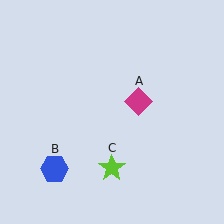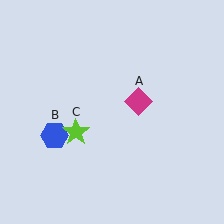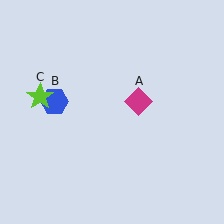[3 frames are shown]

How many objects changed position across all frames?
2 objects changed position: blue hexagon (object B), lime star (object C).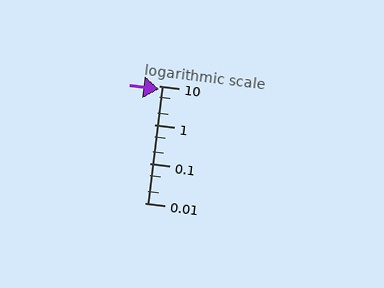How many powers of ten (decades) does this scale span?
The scale spans 3 decades, from 0.01 to 10.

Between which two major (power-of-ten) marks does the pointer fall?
The pointer is between 1 and 10.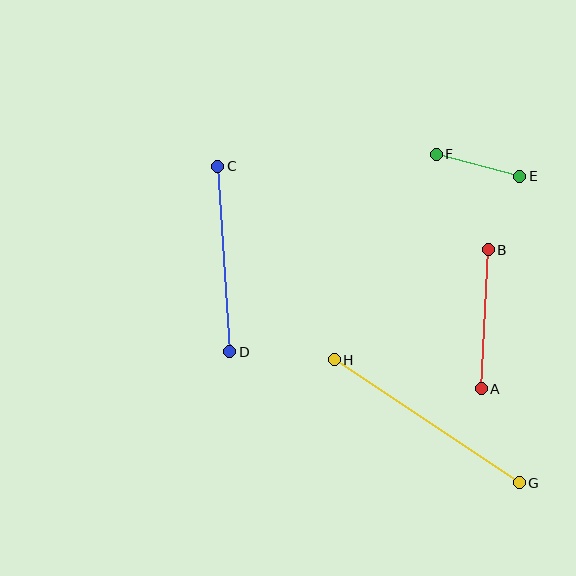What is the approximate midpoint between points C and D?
The midpoint is at approximately (224, 259) pixels.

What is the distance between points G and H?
The distance is approximately 222 pixels.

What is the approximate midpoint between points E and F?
The midpoint is at approximately (478, 165) pixels.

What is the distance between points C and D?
The distance is approximately 186 pixels.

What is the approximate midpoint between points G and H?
The midpoint is at approximately (427, 421) pixels.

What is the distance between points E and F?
The distance is approximately 86 pixels.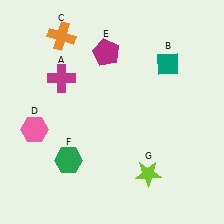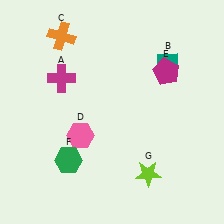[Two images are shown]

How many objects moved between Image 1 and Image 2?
2 objects moved between the two images.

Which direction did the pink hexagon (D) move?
The pink hexagon (D) moved right.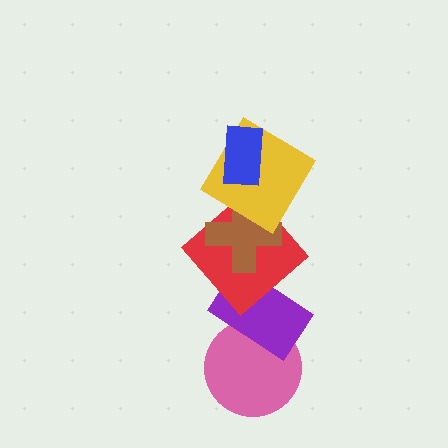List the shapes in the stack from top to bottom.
From top to bottom: the blue rectangle, the yellow diamond, the brown cross, the red diamond, the purple rectangle, the pink circle.